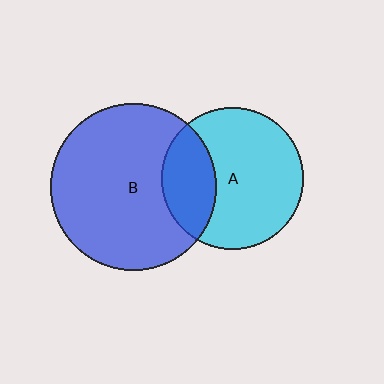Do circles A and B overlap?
Yes.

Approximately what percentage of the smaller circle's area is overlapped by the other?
Approximately 30%.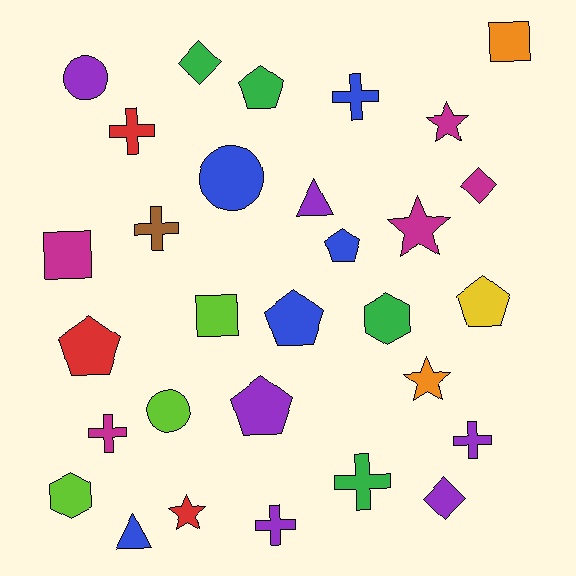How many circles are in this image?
There are 3 circles.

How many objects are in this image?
There are 30 objects.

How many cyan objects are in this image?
There are no cyan objects.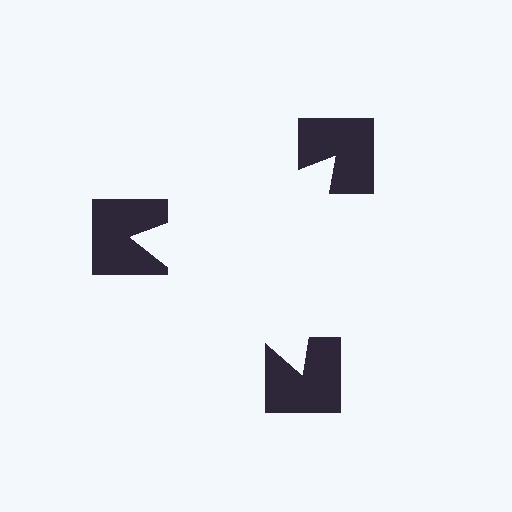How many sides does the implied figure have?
3 sides.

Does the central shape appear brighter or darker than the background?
It typically appears slightly brighter than the background, even though no actual brightness change is drawn.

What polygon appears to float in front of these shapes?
An illusory triangle — its edges are inferred from the aligned wedge cuts in the notched squares, not physically drawn.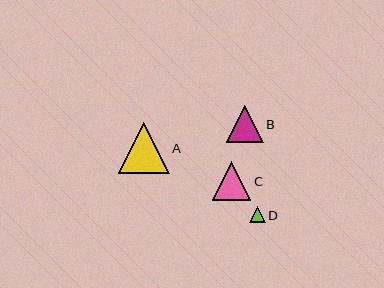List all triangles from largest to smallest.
From largest to smallest: A, C, B, D.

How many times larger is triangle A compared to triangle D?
Triangle A is approximately 3.4 times the size of triangle D.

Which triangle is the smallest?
Triangle D is the smallest with a size of approximately 15 pixels.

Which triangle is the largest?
Triangle A is the largest with a size of approximately 51 pixels.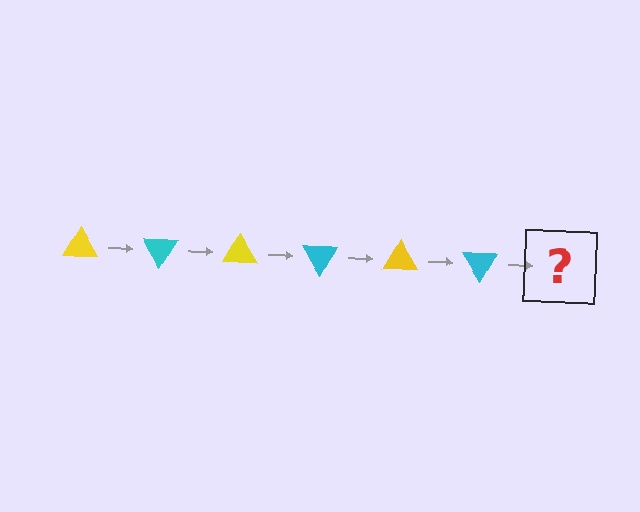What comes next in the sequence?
The next element should be a yellow triangle, rotated 360 degrees from the start.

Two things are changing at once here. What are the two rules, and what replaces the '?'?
The two rules are that it rotates 60 degrees each step and the color cycles through yellow and cyan. The '?' should be a yellow triangle, rotated 360 degrees from the start.